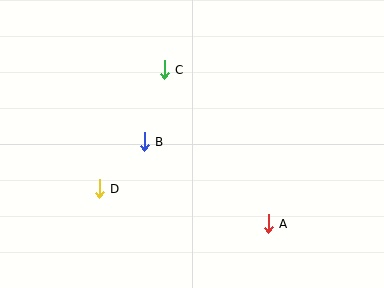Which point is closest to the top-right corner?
Point C is closest to the top-right corner.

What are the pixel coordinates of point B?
Point B is at (144, 142).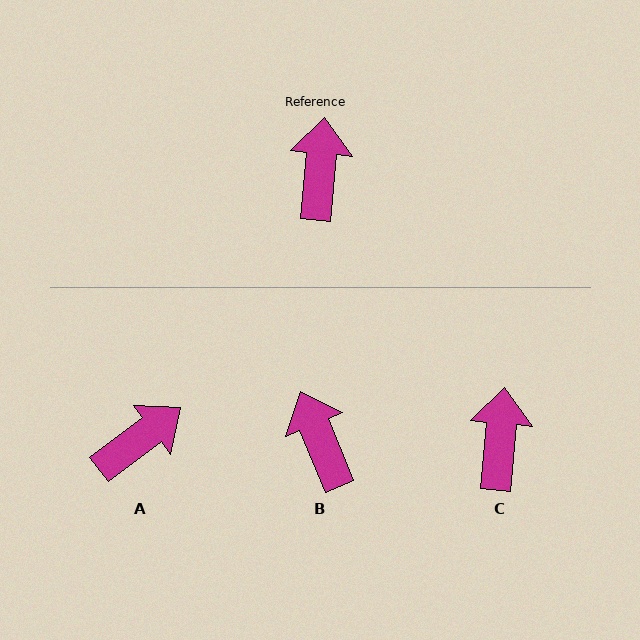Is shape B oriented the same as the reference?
No, it is off by about 28 degrees.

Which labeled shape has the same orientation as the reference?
C.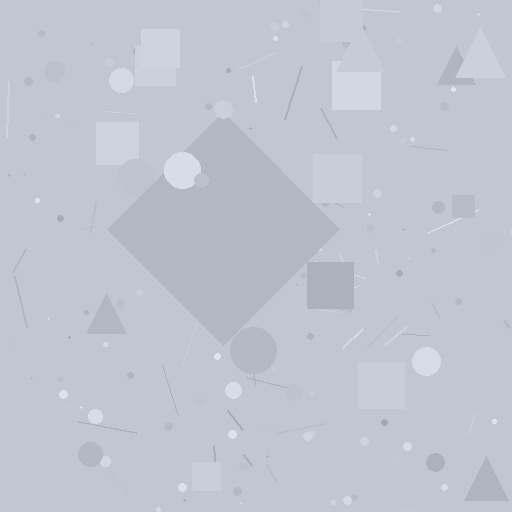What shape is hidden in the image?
A diamond is hidden in the image.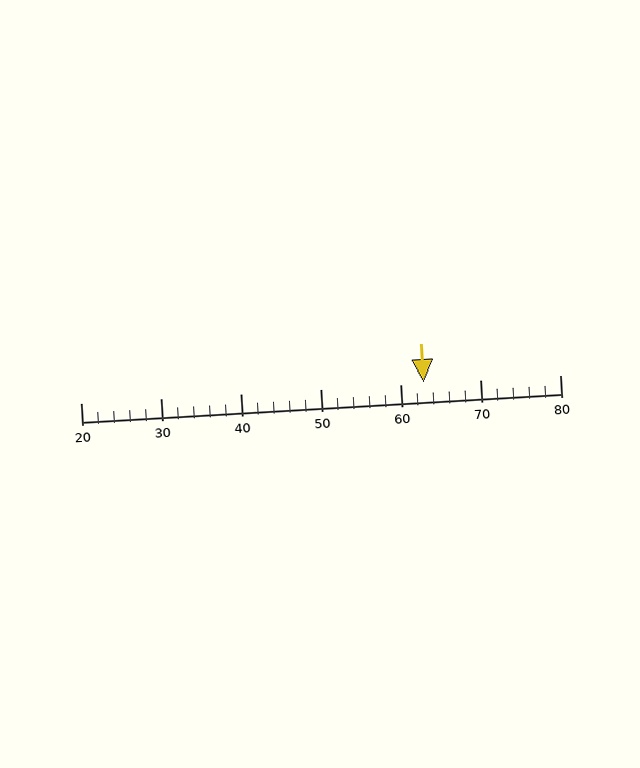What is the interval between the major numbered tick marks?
The major tick marks are spaced 10 units apart.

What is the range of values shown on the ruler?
The ruler shows values from 20 to 80.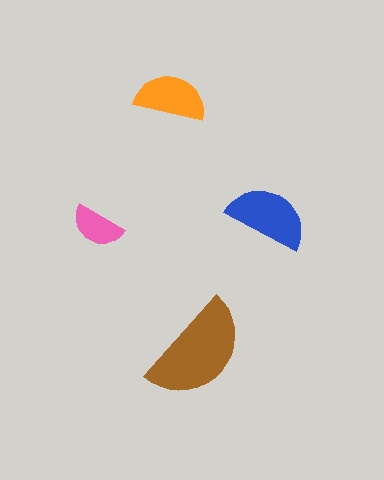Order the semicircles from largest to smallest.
the brown one, the blue one, the orange one, the pink one.